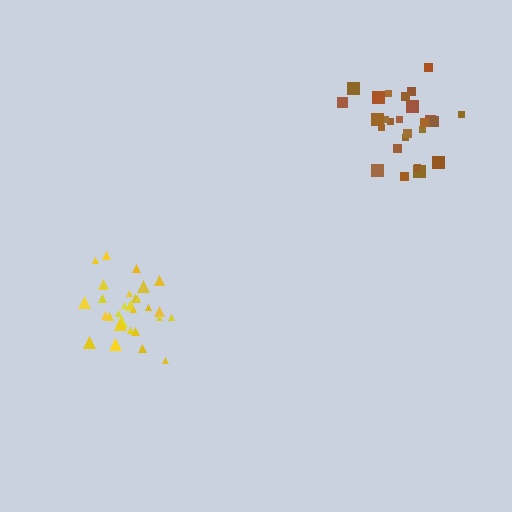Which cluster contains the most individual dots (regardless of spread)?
Yellow (29).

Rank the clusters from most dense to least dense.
yellow, brown.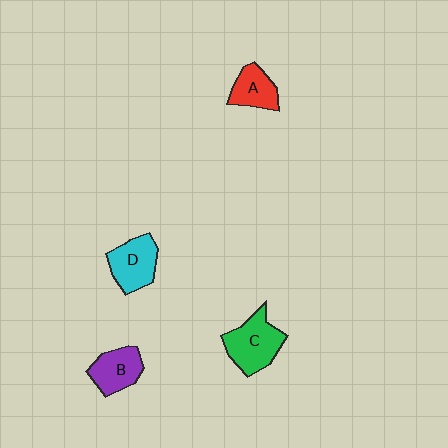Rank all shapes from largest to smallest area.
From largest to smallest: C (green), D (cyan), B (purple), A (red).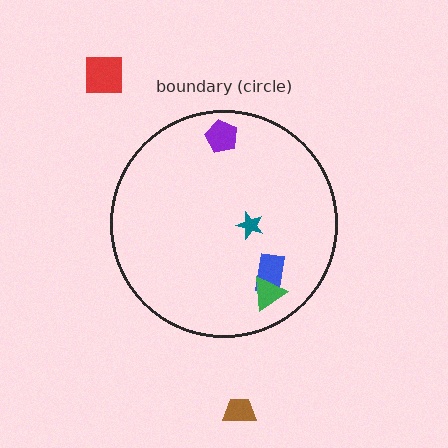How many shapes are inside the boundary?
4 inside, 2 outside.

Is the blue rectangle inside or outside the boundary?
Inside.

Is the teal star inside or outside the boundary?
Inside.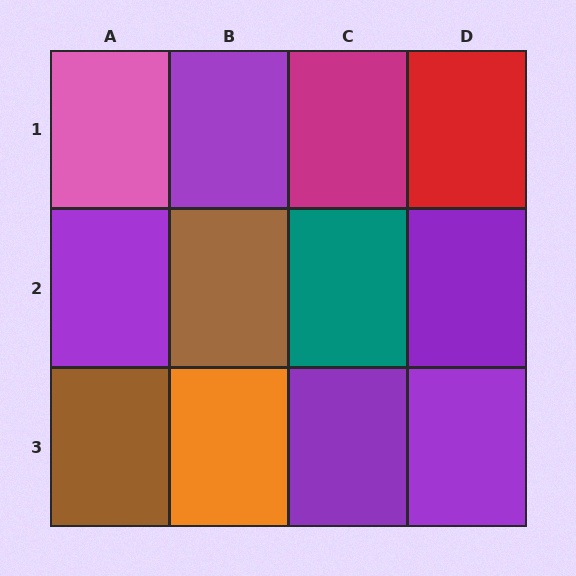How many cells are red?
1 cell is red.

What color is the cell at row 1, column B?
Purple.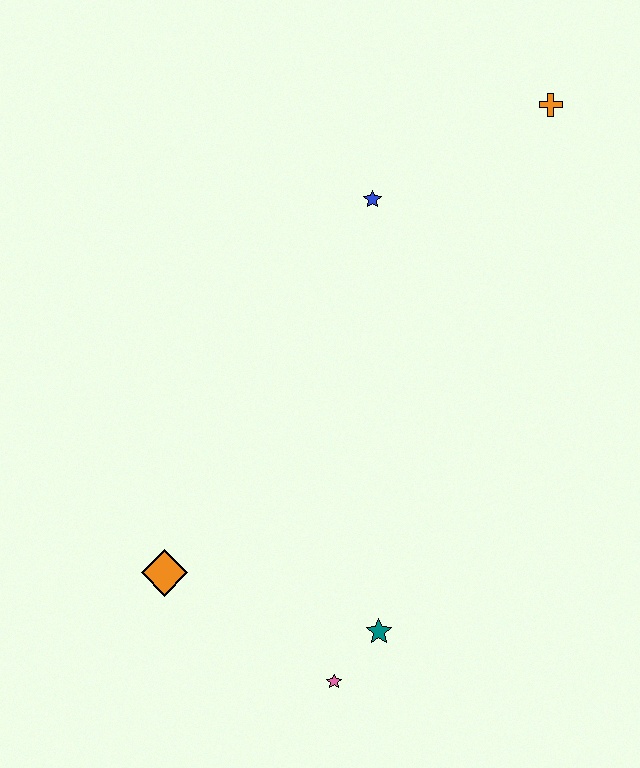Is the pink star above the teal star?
No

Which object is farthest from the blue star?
The pink star is farthest from the blue star.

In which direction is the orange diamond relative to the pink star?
The orange diamond is to the left of the pink star.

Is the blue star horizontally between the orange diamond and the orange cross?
Yes